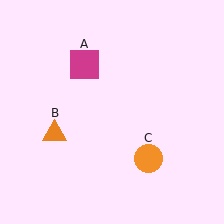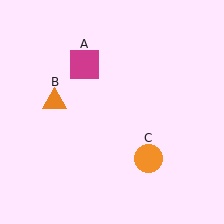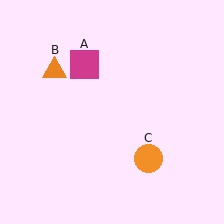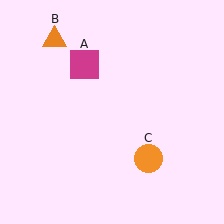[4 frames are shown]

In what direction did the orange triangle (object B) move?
The orange triangle (object B) moved up.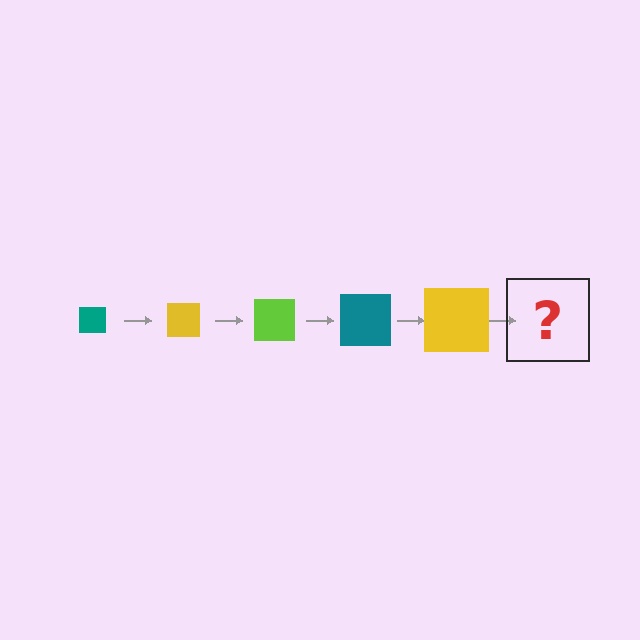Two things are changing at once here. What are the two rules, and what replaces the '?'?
The two rules are that the square grows larger each step and the color cycles through teal, yellow, and lime. The '?' should be a lime square, larger than the previous one.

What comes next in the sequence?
The next element should be a lime square, larger than the previous one.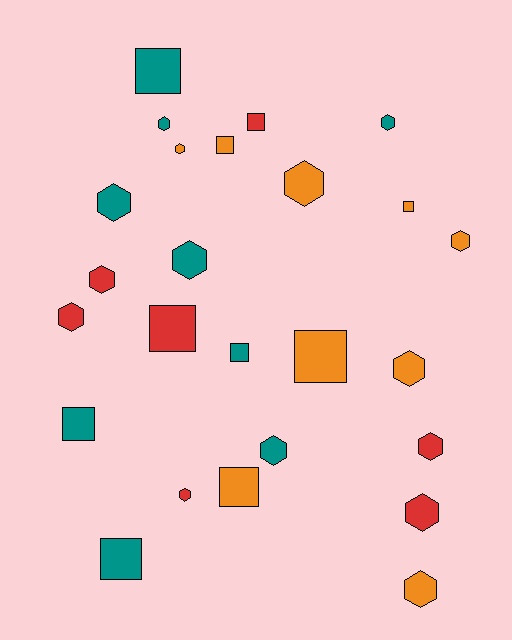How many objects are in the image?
There are 25 objects.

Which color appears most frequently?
Teal, with 9 objects.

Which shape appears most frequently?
Hexagon, with 15 objects.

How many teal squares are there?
There are 4 teal squares.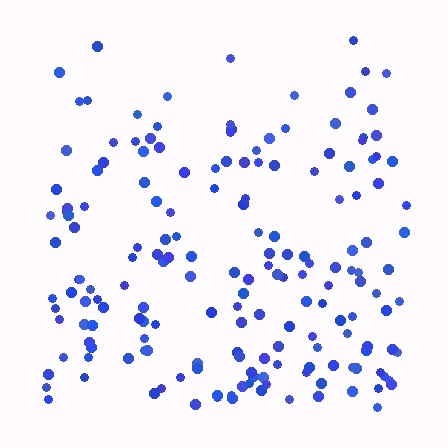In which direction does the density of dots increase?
From top to bottom, with the bottom side densest.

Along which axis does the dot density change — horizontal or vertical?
Vertical.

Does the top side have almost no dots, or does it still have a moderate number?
Still a moderate number, just noticeably fewer than the bottom.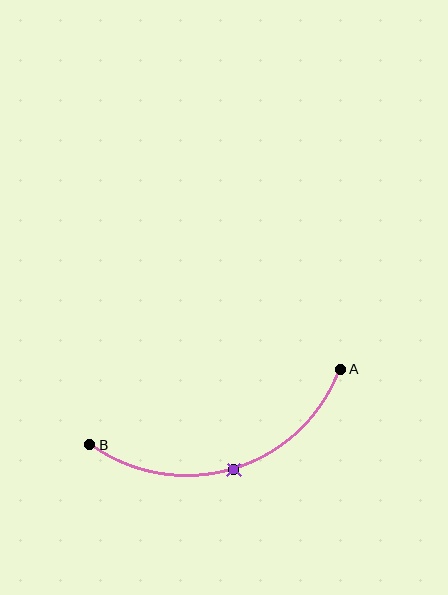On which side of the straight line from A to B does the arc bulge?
The arc bulges below the straight line connecting A and B.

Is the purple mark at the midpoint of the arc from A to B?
Yes. The purple mark lies on the arc at equal arc-length from both A and B — it is the arc midpoint.